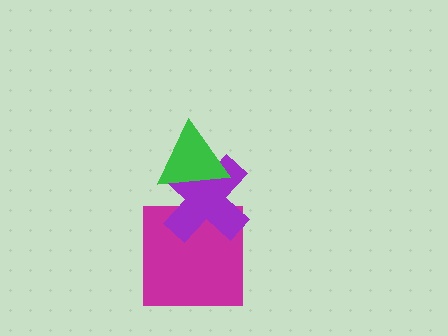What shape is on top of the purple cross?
The green triangle is on top of the purple cross.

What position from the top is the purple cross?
The purple cross is 2nd from the top.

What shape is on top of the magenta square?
The purple cross is on top of the magenta square.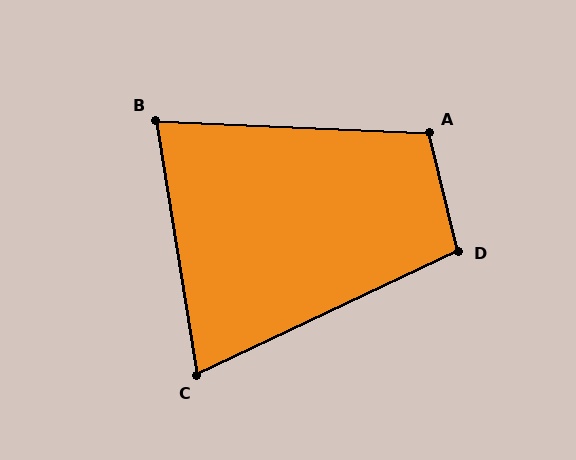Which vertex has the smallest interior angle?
C, at approximately 74 degrees.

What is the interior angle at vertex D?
Approximately 102 degrees (obtuse).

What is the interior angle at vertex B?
Approximately 78 degrees (acute).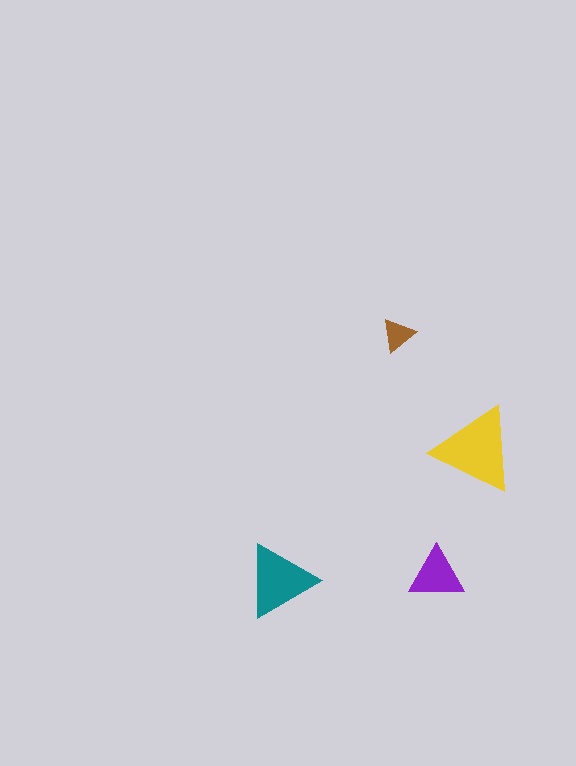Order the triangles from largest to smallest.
the yellow one, the teal one, the purple one, the brown one.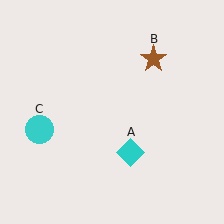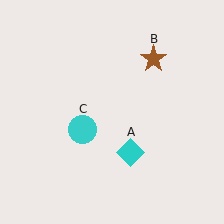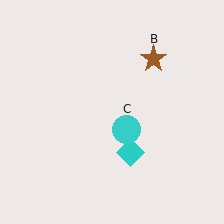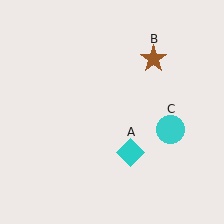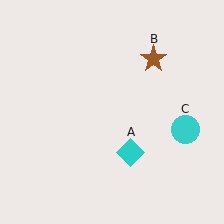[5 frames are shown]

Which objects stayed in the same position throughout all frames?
Cyan diamond (object A) and brown star (object B) remained stationary.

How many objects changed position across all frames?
1 object changed position: cyan circle (object C).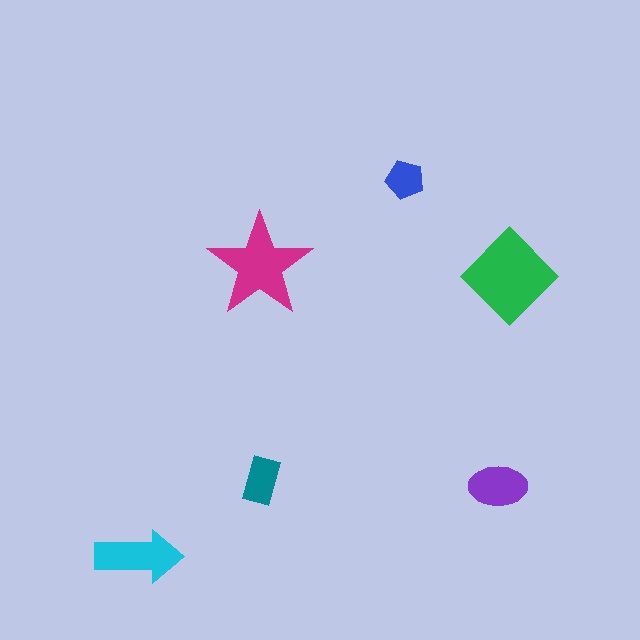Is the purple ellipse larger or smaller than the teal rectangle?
Larger.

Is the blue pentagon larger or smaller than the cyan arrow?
Smaller.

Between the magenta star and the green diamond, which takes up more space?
The green diamond.